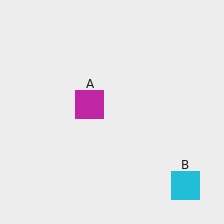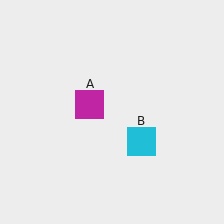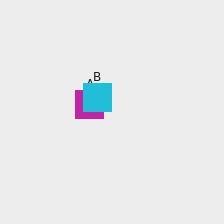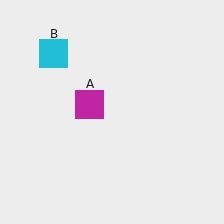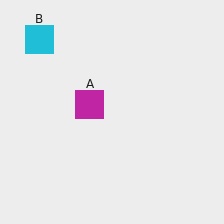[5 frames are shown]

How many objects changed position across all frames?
1 object changed position: cyan square (object B).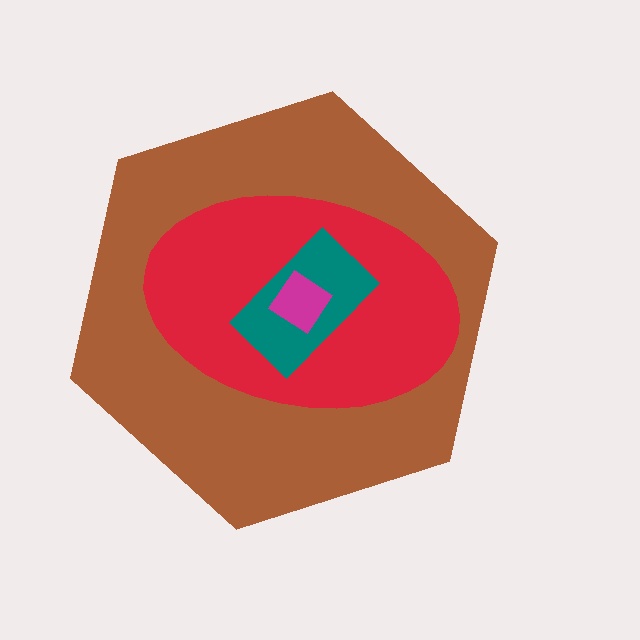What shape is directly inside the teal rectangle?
The magenta diamond.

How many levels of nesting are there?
4.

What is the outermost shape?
The brown hexagon.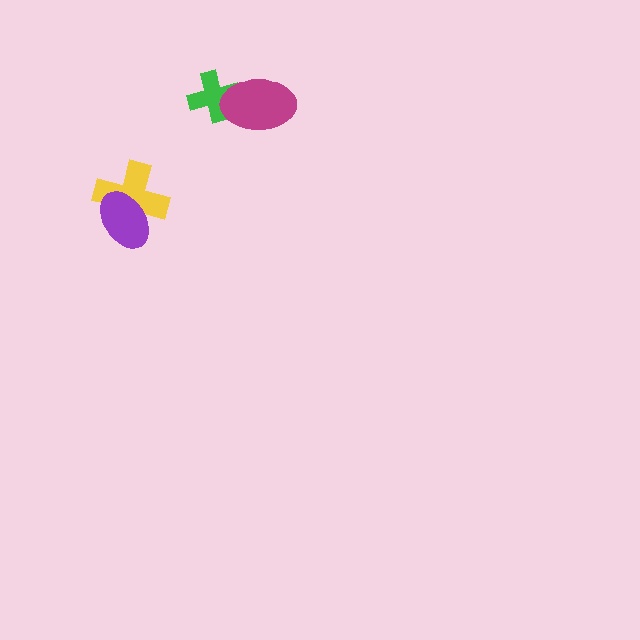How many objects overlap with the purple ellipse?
1 object overlaps with the purple ellipse.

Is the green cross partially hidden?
Yes, it is partially covered by another shape.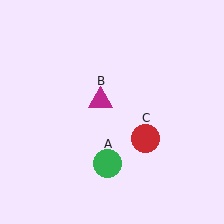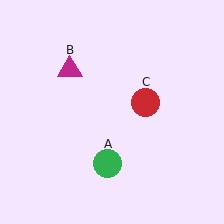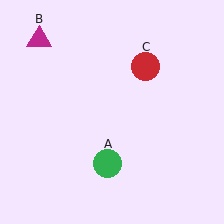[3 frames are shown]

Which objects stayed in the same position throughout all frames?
Green circle (object A) remained stationary.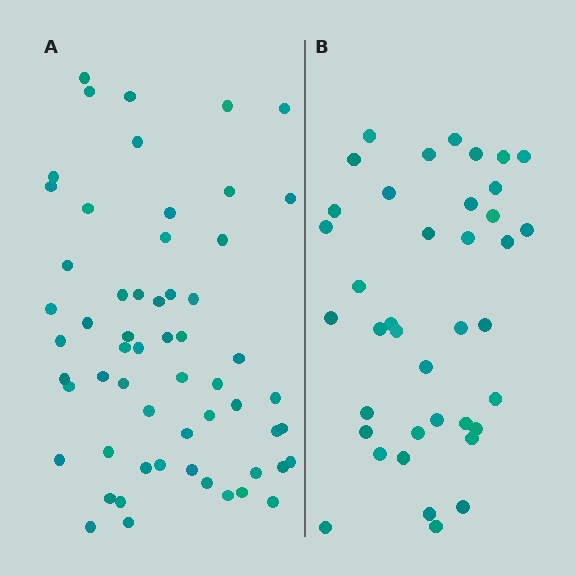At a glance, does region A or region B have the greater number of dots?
Region A (the left region) has more dots.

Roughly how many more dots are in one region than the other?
Region A has approximately 20 more dots than region B.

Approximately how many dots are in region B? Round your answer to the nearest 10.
About 40 dots. (The exact count is 39, which rounds to 40.)